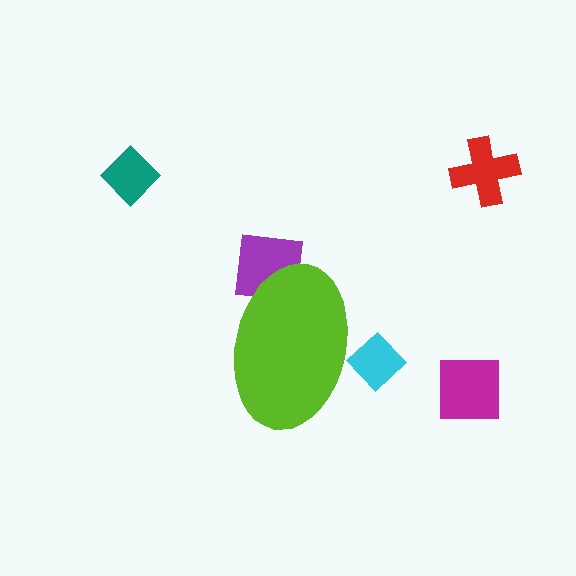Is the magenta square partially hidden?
No, the magenta square is fully visible.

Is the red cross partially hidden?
No, the red cross is fully visible.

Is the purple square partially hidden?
Yes, the purple square is partially hidden behind the lime ellipse.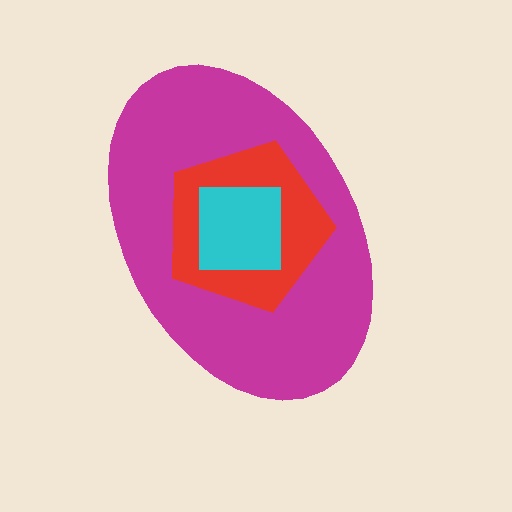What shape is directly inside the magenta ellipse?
The red pentagon.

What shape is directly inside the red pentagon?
The cyan square.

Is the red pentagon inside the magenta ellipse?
Yes.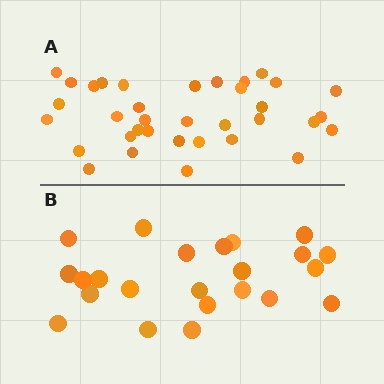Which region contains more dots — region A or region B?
Region A (the top region) has more dots.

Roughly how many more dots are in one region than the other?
Region A has roughly 12 or so more dots than region B.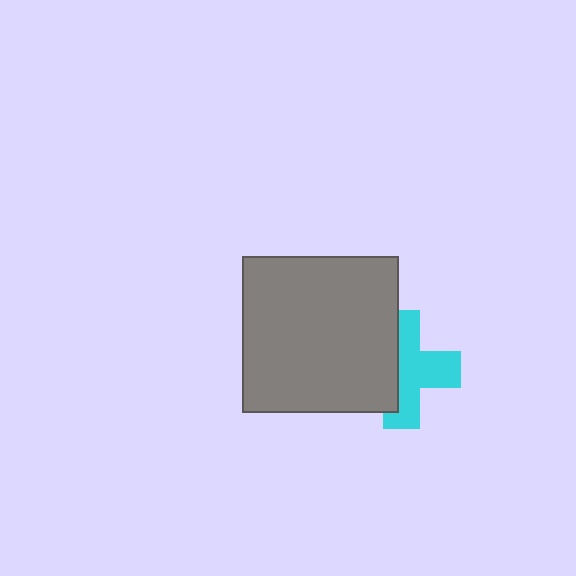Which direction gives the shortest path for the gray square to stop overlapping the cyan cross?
Moving left gives the shortest separation.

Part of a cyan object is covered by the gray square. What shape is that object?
It is a cross.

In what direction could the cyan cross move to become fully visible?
The cyan cross could move right. That would shift it out from behind the gray square entirely.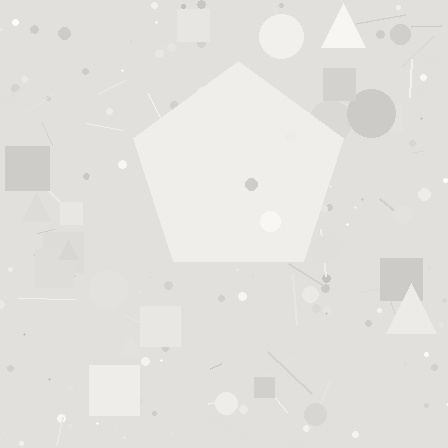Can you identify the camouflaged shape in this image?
The camouflaged shape is a pentagon.